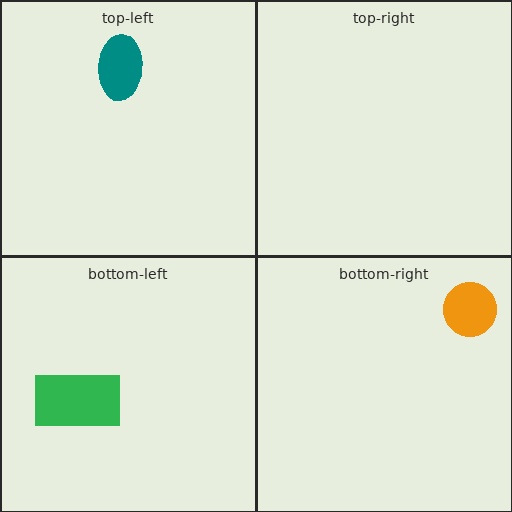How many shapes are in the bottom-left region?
1.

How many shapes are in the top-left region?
1.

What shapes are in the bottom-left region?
The green rectangle.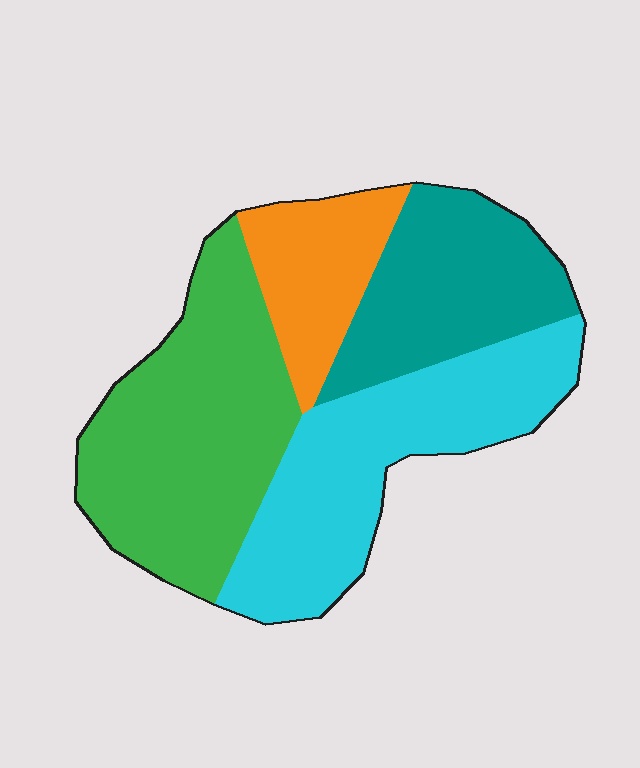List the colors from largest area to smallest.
From largest to smallest: green, cyan, teal, orange.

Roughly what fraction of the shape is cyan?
Cyan covers 30% of the shape.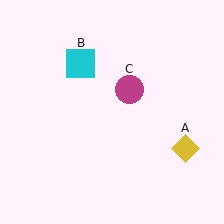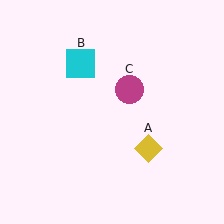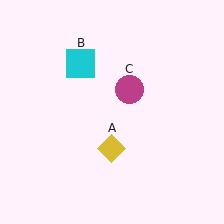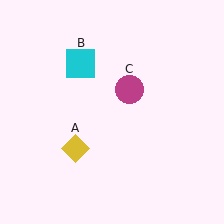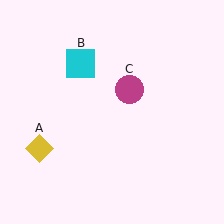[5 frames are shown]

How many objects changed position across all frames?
1 object changed position: yellow diamond (object A).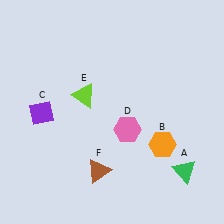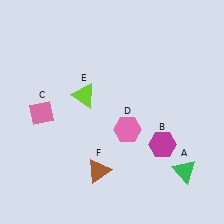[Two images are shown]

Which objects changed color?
B changed from orange to magenta. C changed from purple to pink.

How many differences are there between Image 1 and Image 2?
There are 2 differences between the two images.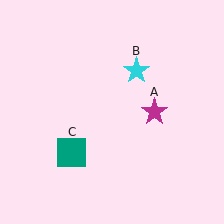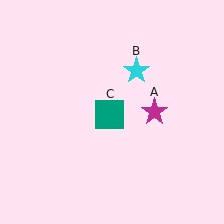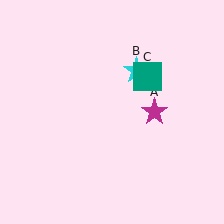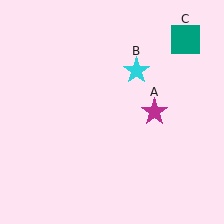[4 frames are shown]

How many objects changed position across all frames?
1 object changed position: teal square (object C).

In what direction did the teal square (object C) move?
The teal square (object C) moved up and to the right.